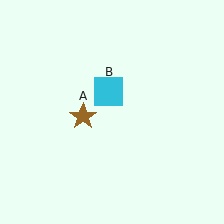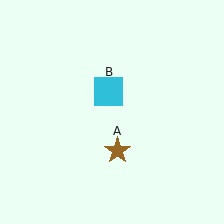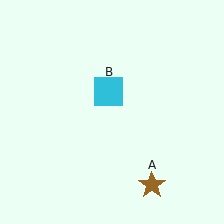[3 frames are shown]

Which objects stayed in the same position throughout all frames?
Cyan square (object B) remained stationary.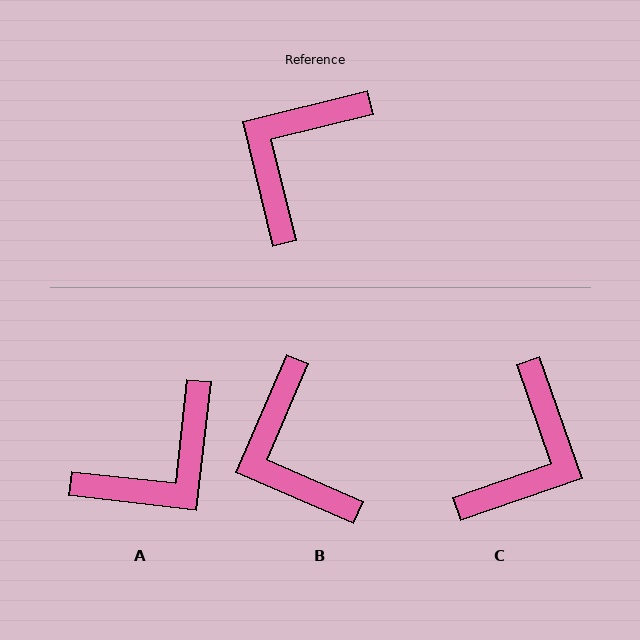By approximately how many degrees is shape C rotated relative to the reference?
Approximately 175 degrees clockwise.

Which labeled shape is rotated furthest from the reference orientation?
C, about 175 degrees away.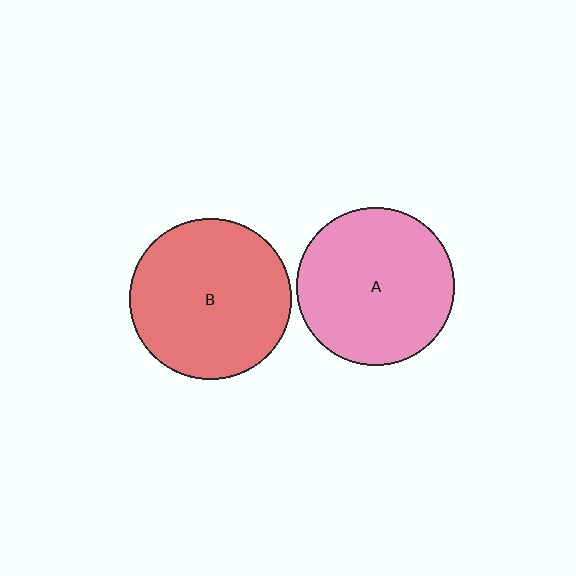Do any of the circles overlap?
No, none of the circles overlap.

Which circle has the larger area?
Circle B (red).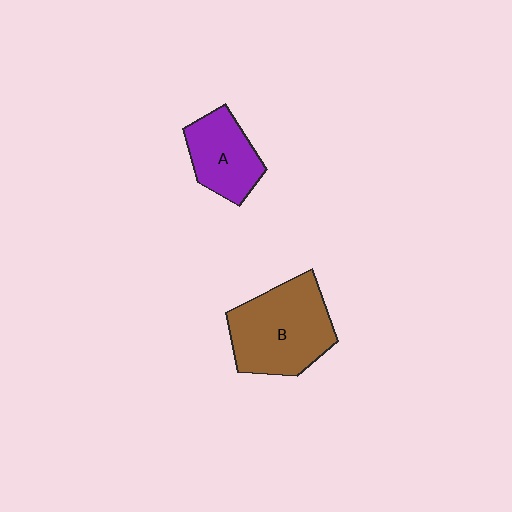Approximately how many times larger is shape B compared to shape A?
Approximately 1.6 times.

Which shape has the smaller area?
Shape A (purple).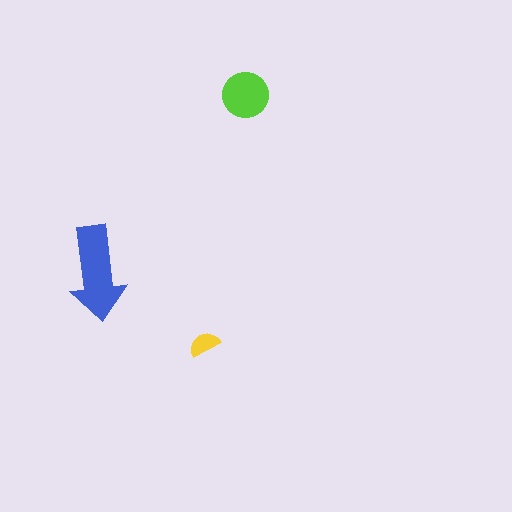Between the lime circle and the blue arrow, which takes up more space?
The blue arrow.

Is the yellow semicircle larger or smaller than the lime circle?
Smaller.